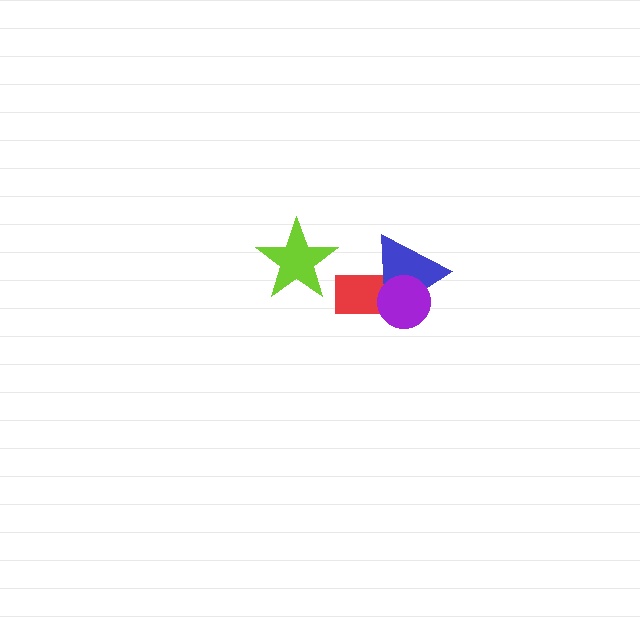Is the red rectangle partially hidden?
Yes, it is partially covered by another shape.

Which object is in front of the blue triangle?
The purple circle is in front of the blue triangle.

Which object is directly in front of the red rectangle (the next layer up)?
The blue triangle is directly in front of the red rectangle.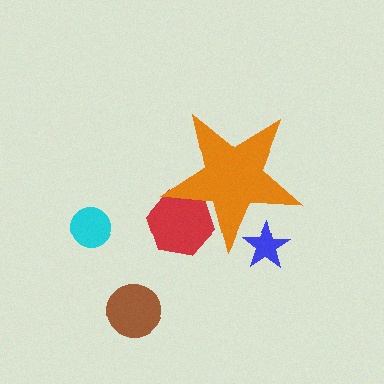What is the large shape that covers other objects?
An orange star.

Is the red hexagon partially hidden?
Yes, the red hexagon is partially hidden behind the orange star.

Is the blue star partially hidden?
Yes, the blue star is partially hidden behind the orange star.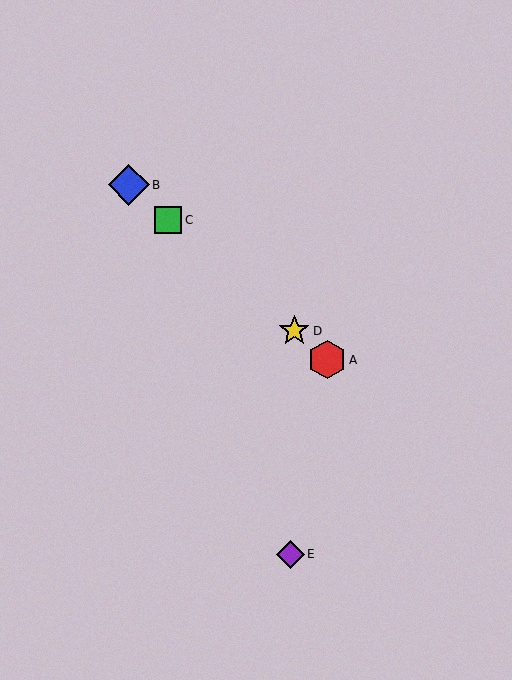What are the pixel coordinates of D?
Object D is at (294, 331).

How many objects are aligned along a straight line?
4 objects (A, B, C, D) are aligned along a straight line.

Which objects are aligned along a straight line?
Objects A, B, C, D are aligned along a straight line.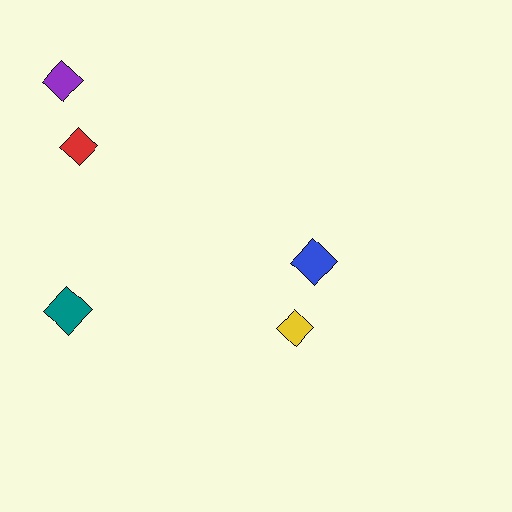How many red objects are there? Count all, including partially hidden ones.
There is 1 red object.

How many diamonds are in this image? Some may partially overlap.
There are 5 diamonds.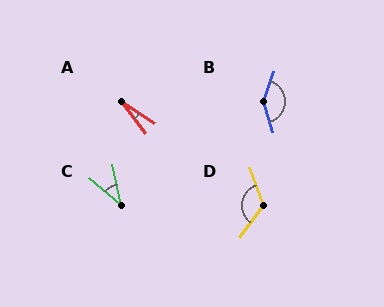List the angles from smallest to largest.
A (20°), C (38°), D (123°), B (144°).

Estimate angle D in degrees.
Approximately 123 degrees.